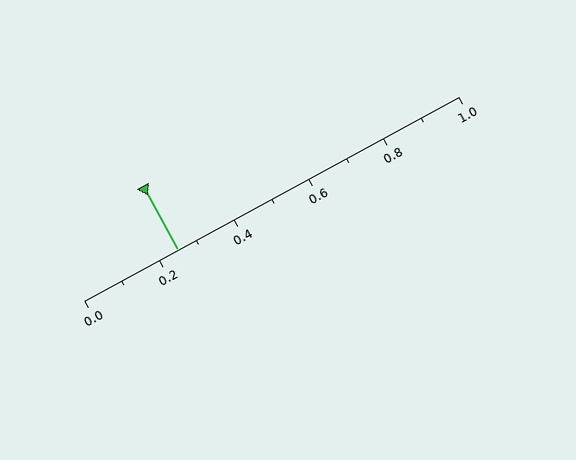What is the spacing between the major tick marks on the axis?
The major ticks are spaced 0.2 apart.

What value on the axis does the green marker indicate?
The marker indicates approximately 0.25.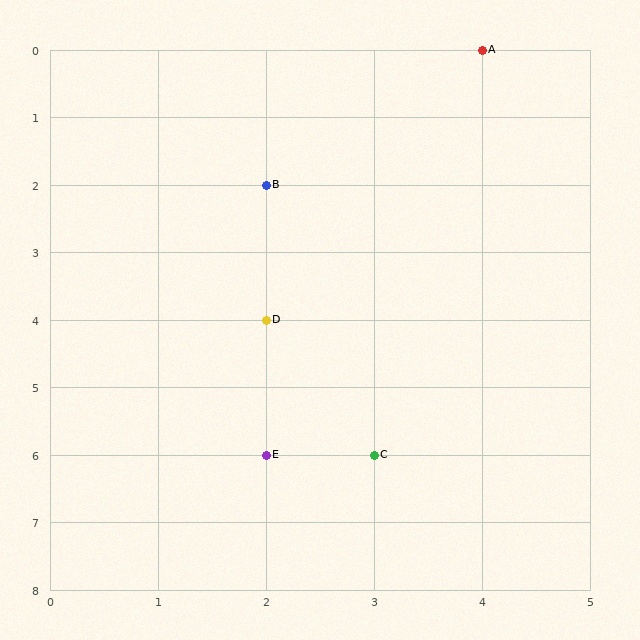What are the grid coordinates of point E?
Point E is at grid coordinates (2, 6).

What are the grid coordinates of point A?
Point A is at grid coordinates (4, 0).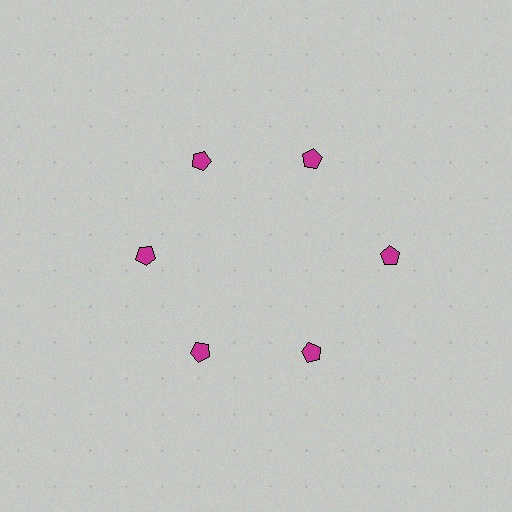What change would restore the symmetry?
The symmetry would be restored by moving it inward, back onto the ring so that all 6 pentagons sit at equal angles and equal distance from the center.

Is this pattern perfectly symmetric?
No. The 6 magenta pentagons are arranged in a ring, but one element near the 3 o'clock position is pushed outward from the center, breaking the 6-fold rotational symmetry.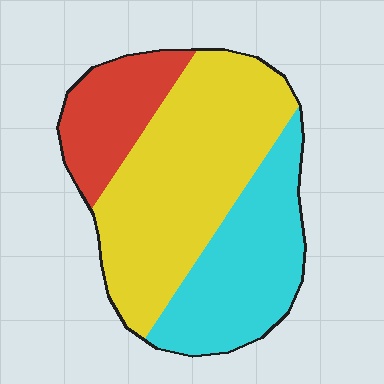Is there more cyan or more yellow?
Yellow.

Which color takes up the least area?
Red, at roughly 20%.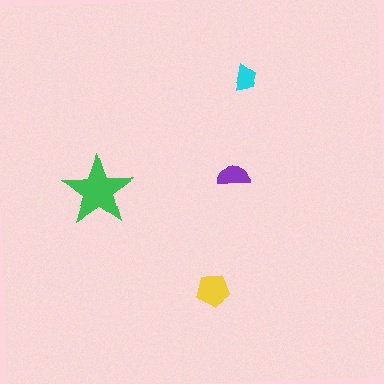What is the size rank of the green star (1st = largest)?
1st.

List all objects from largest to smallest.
The green star, the yellow pentagon, the purple semicircle, the cyan trapezoid.